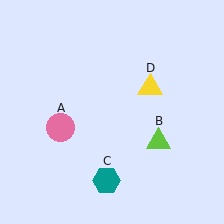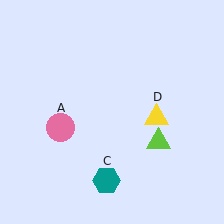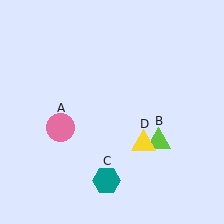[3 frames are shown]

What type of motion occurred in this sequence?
The yellow triangle (object D) rotated clockwise around the center of the scene.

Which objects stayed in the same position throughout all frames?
Pink circle (object A) and lime triangle (object B) and teal hexagon (object C) remained stationary.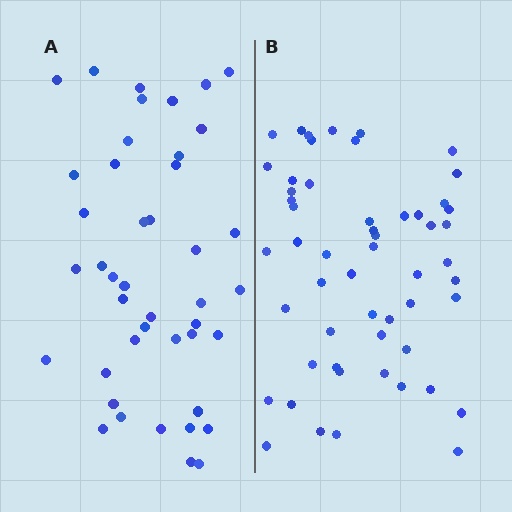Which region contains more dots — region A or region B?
Region B (the right region) has more dots.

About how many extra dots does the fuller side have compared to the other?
Region B has roughly 12 or so more dots than region A.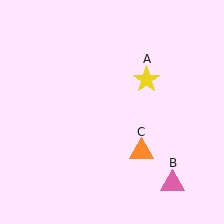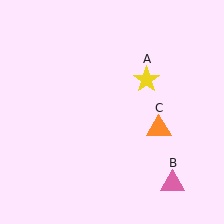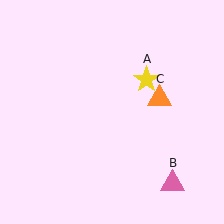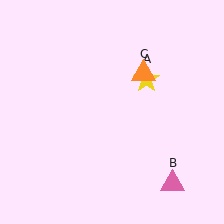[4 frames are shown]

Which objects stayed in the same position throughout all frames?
Yellow star (object A) and pink triangle (object B) remained stationary.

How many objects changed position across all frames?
1 object changed position: orange triangle (object C).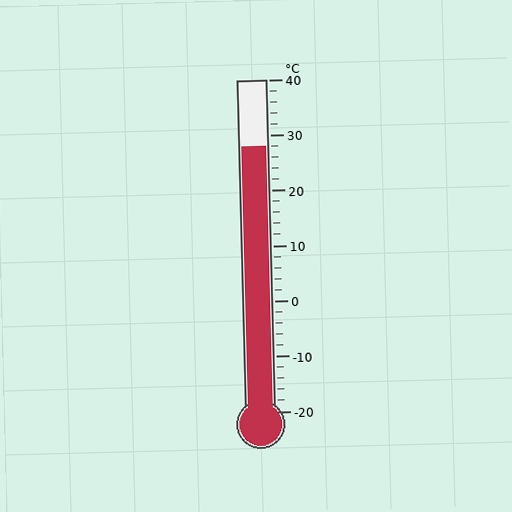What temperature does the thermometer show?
The thermometer shows approximately 28°C.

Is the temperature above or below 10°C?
The temperature is above 10°C.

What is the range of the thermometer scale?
The thermometer scale ranges from -20°C to 40°C.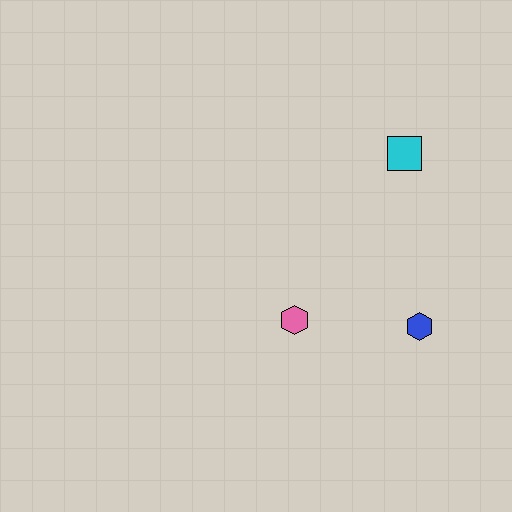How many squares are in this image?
There is 1 square.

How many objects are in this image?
There are 3 objects.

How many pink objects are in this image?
There is 1 pink object.